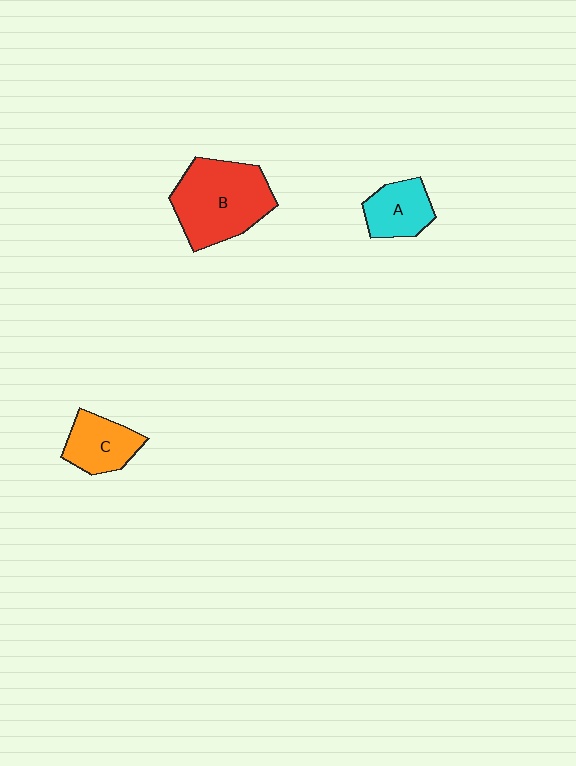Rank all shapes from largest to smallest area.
From largest to smallest: B (red), C (orange), A (cyan).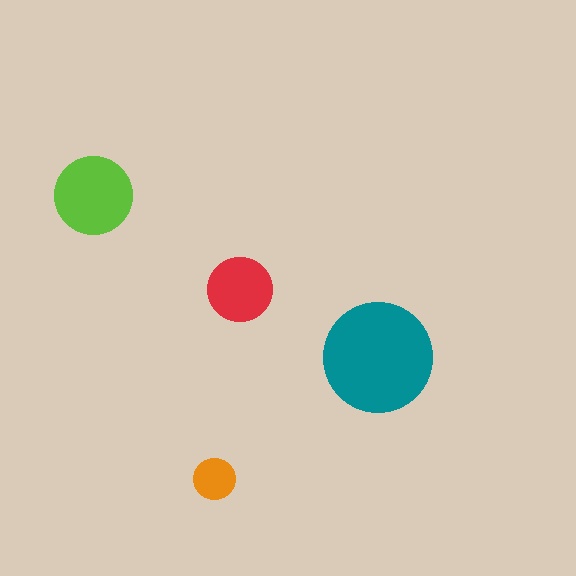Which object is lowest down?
The orange circle is bottommost.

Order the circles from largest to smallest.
the teal one, the lime one, the red one, the orange one.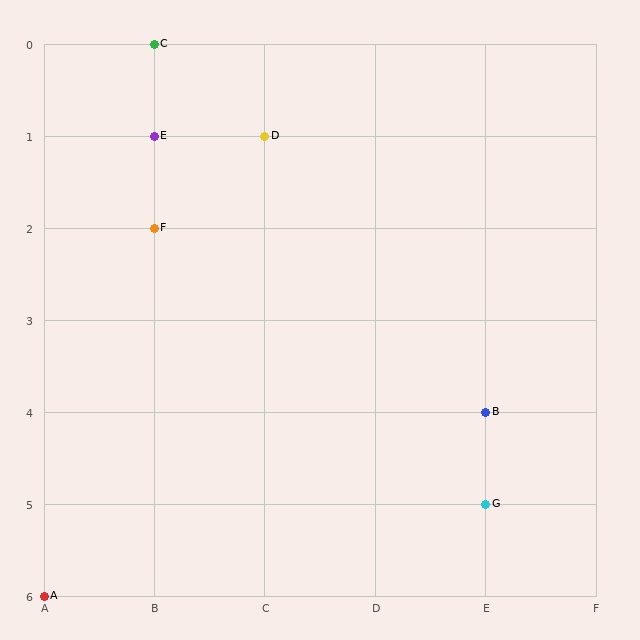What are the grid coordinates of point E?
Point E is at grid coordinates (B, 1).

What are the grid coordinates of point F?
Point F is at grid coordinates (B, 2).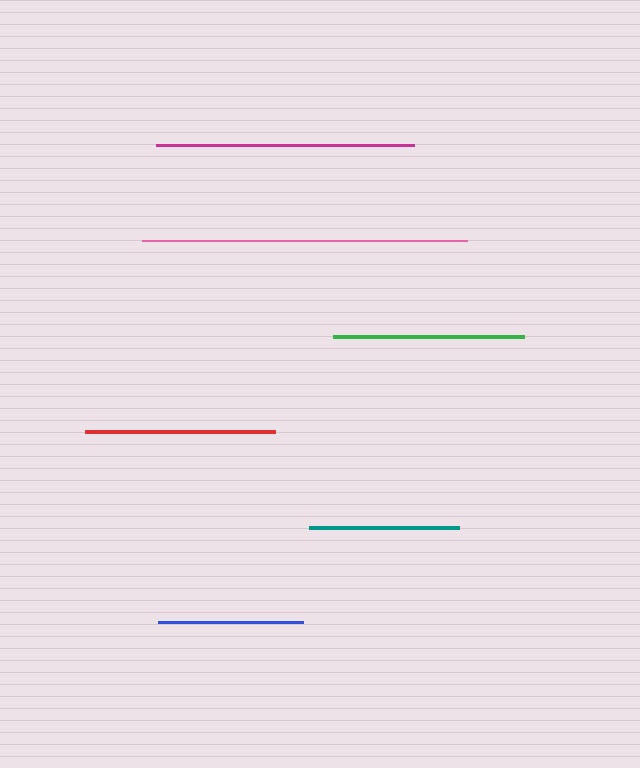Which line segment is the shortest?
The blue line is the shortest at approximately 145 pixels.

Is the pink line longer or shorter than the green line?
The pink line is longer than the green line.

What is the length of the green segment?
The green segment is approximately 190 pixels long.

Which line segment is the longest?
The pink line is the longest at approximately 326 pixels.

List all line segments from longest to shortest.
From longest to shortest: pink, magenta, red, green, teal, blue.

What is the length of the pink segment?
The pink segment is approximately 326 pixels long.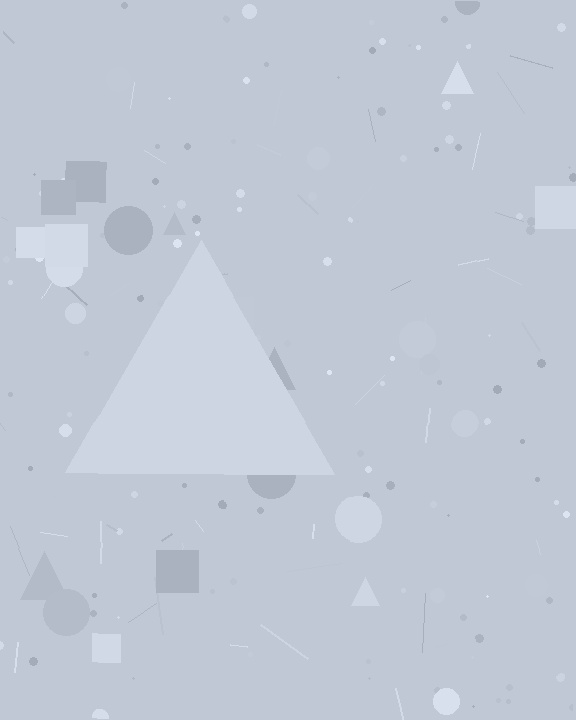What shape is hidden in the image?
A triangle is hidden in the image.